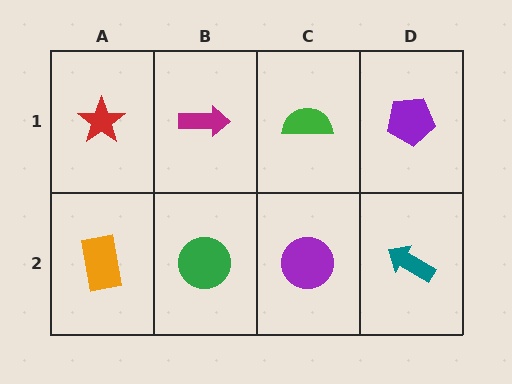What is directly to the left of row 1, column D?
A green semicircle.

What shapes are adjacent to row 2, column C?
A green semicircle (row 1, column C), a green circle (row 2, column B), a teal arrow (row 2, column D).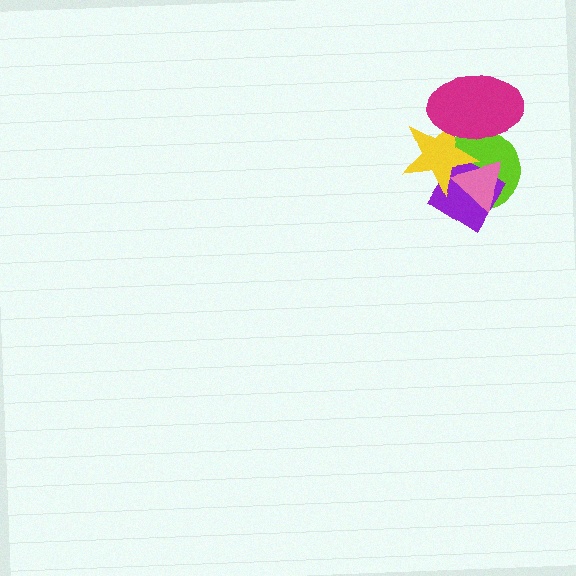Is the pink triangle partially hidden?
Yes, it is partially covered by another shape.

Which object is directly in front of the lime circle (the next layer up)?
The purple diamond is directly in front of the lime circle.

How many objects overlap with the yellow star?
4 objects overlap with the yellow star.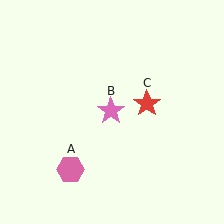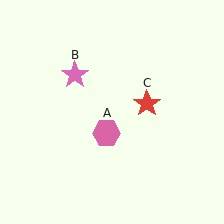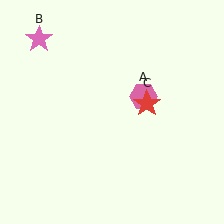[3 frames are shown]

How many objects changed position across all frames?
2 objects changed position: pink hexagon (object A), pink star (object B).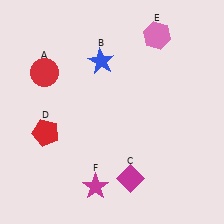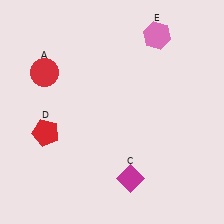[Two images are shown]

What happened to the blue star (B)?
The blue star (B) was removed in Image 2. It was in the top-left area of Image 1.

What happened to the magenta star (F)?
The magenta star (F) was removed in Image 2. It was in the bottom-left area of Image 1.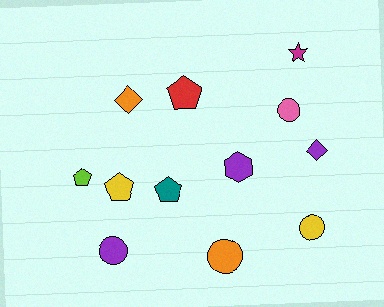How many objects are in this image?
There are 12 objects.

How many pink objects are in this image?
There is 1 pink object.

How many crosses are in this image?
There are no crosses.